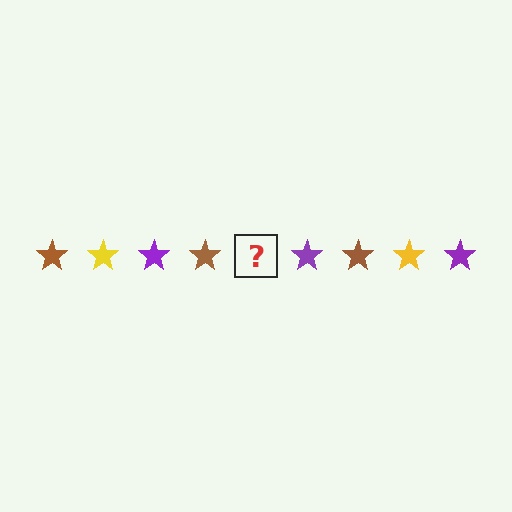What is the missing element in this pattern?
The missing element is a yellow star.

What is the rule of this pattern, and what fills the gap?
The rule is that the pattern cycles through brown, yellow, purple stars. The gap should be filled with a yellow star.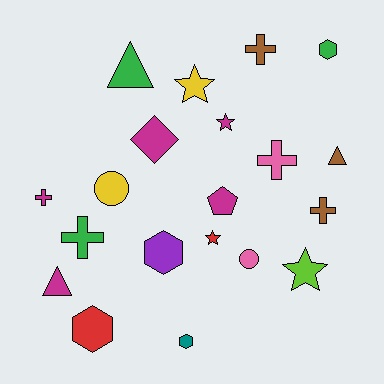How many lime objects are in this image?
There is 1 lime object.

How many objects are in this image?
There are 20 objects.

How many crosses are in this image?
There are 5 crosses.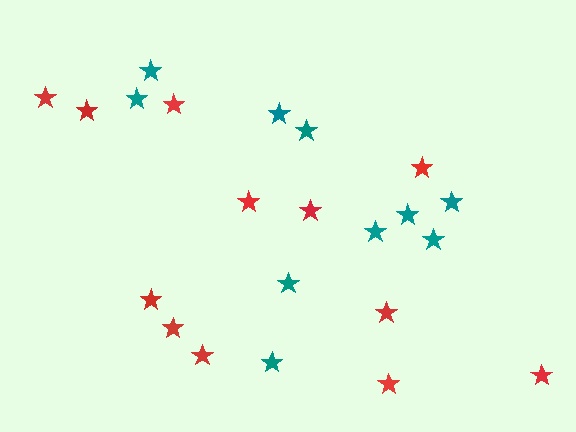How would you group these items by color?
There are 2 groups: one group of teal stars (10) and one group of red stars (12).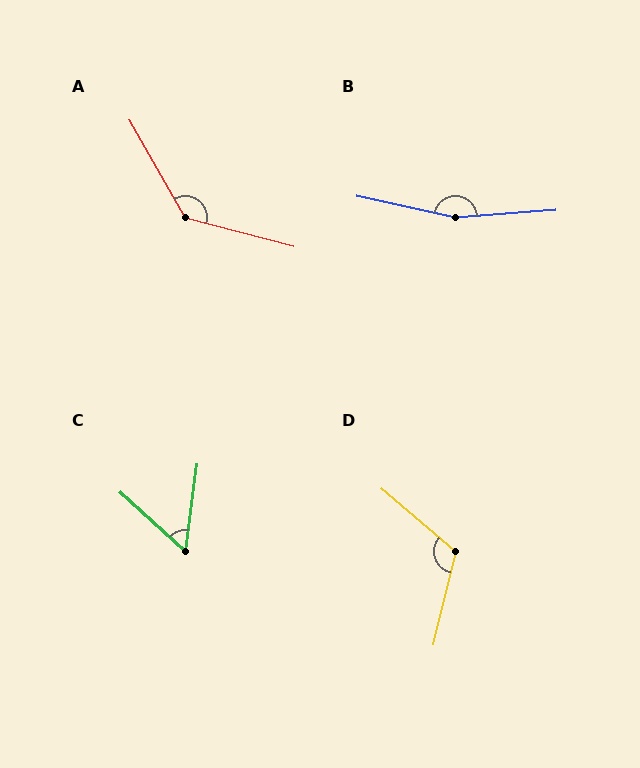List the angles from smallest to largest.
C (56°), D (117°), A (134°), B (163°).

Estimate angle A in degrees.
Approximately 134 degrees.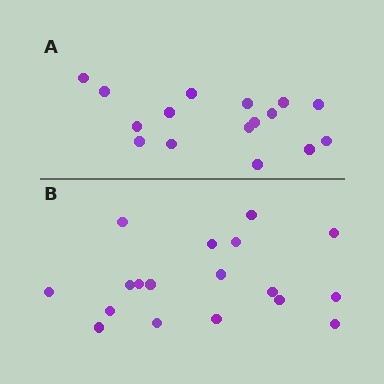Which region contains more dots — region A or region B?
Region B (the bottom region) has more dots.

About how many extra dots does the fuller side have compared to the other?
Region B has just a few more — roughly 2 or 3 more dots than region A.